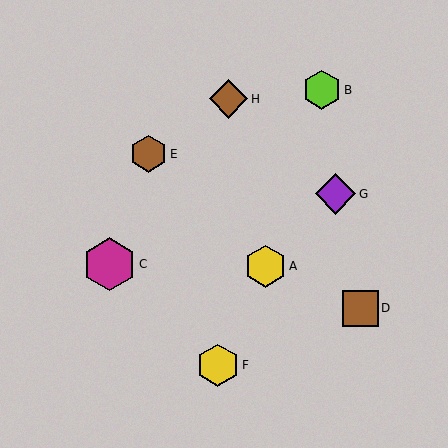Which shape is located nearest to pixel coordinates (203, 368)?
The yellow hexagon (labeled F) at (218, 365) is nearest to that location.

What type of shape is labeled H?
Shape H is a brown diamond.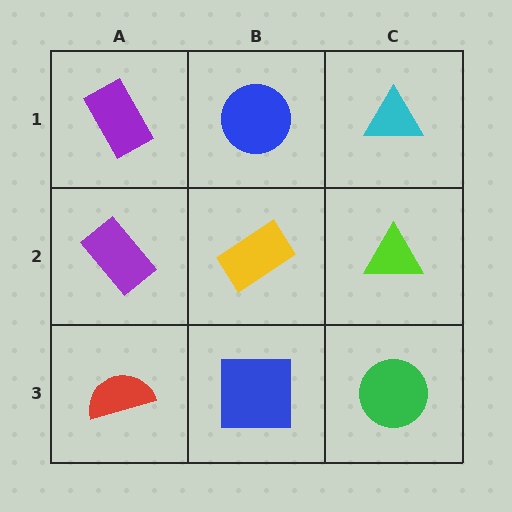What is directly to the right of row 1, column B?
A cyan triangle.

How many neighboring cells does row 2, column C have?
3.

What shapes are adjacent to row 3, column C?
A lime triangle (row 2, column C), a blue square (row 3, column B).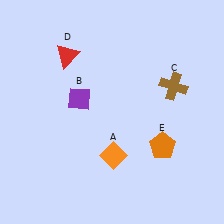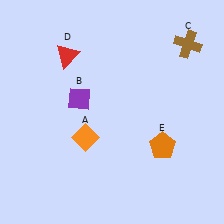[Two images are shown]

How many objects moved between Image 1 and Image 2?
2 objects moved between the two images.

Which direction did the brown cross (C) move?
The brown cross (C) moved up.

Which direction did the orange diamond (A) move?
The orange diamond (A) moved left.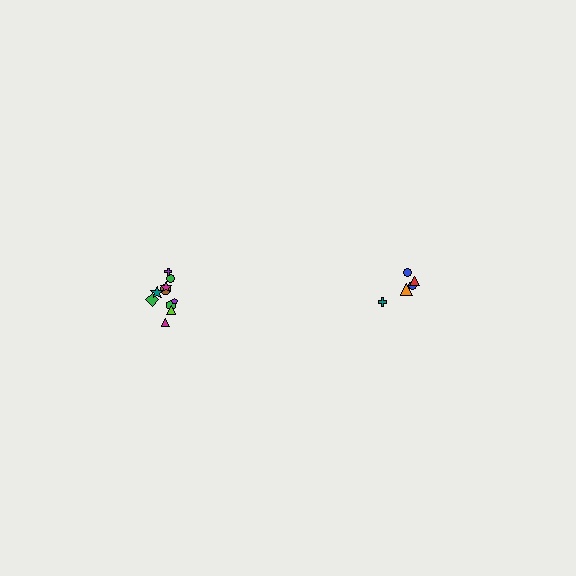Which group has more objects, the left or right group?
The left group.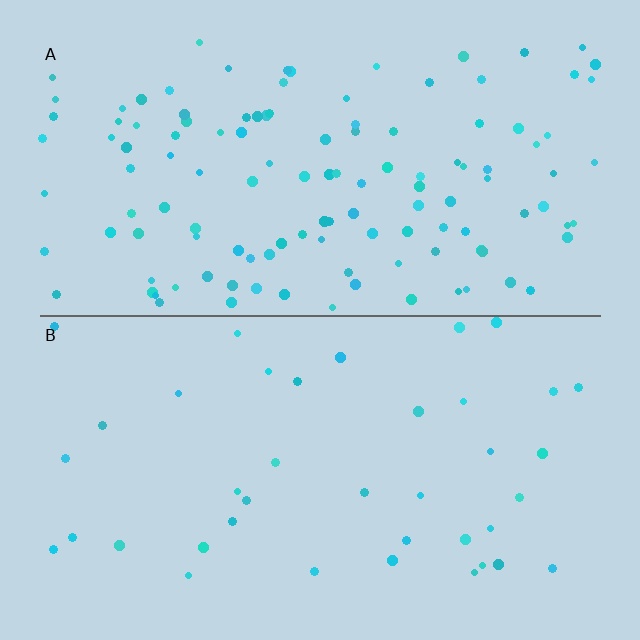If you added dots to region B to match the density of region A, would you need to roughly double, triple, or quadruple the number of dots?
Approximately triple.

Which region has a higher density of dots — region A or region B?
A (the top).